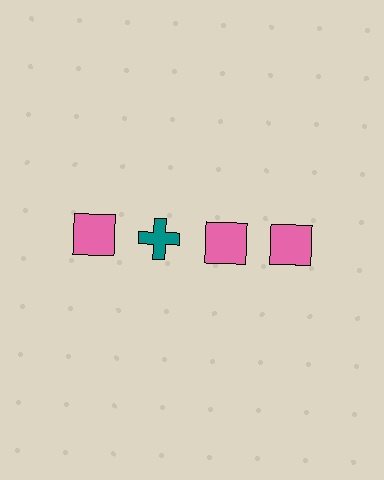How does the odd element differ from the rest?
It differs in both color (teal instead of pink) and shape (cross instead of square).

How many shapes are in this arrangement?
There are 4 shapes arranged in a grid pattern.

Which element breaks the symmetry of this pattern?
The teal cross in the top row, second from left column breaks the symmetry. All other shapes are pink squares.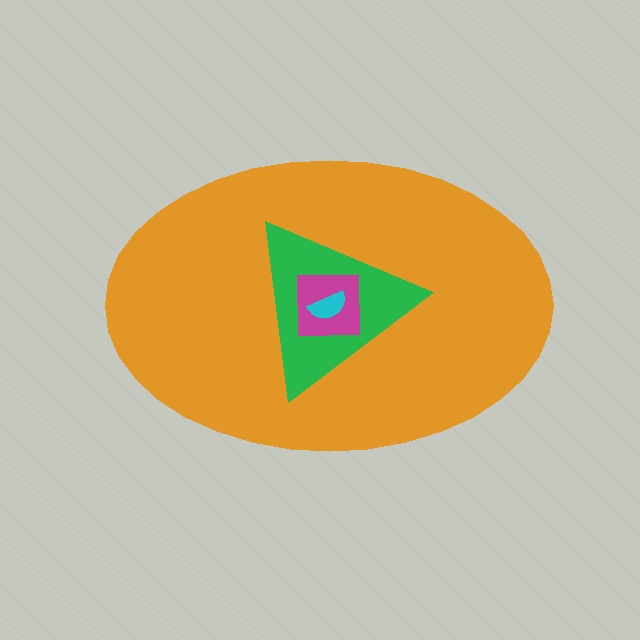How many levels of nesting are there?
4.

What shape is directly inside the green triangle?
The magenta square.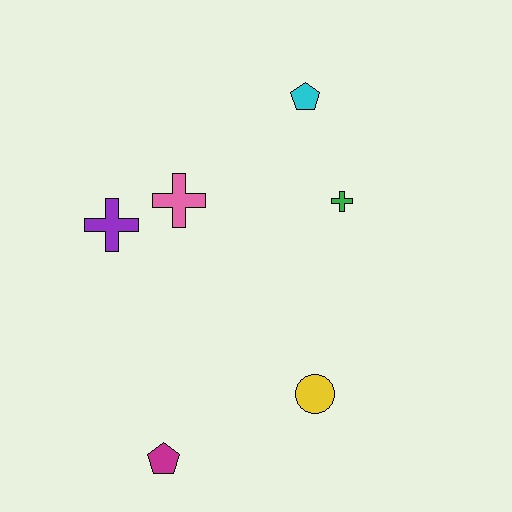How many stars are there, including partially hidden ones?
There are no stars.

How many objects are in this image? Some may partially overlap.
There are 6 objects.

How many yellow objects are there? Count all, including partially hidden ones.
There is 1 yellow object.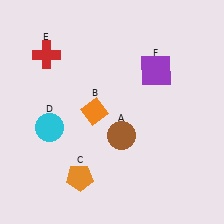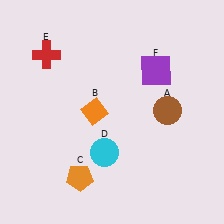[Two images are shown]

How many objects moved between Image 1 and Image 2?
2 objects moved between the two images.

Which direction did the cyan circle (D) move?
The cyan circle (D) moved right.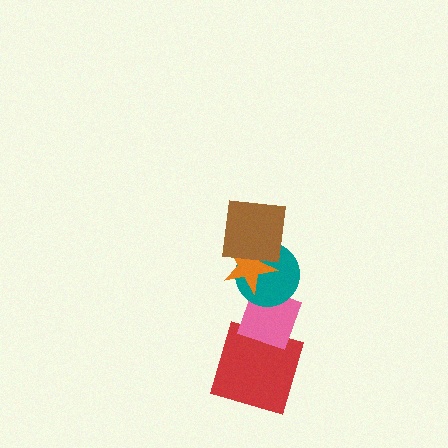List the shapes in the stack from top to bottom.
From top to bottom: the brown square, the orange star, the teal circle, the pink diamond, the red square.